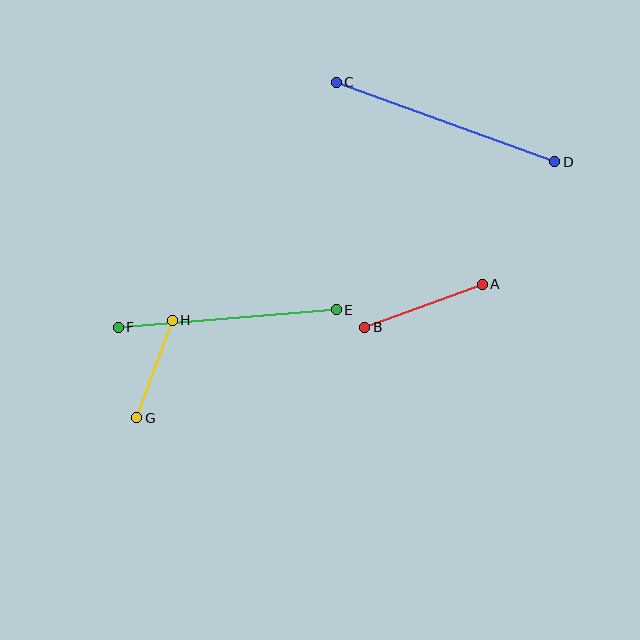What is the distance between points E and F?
The distance is approximately 218 pixels.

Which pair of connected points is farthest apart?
Points C and D are farthest apart.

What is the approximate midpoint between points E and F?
The midpoint is at approximately (227, 318) pixels.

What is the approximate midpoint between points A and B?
The midpoint is at approximately (424, 306) pixels.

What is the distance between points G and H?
The distance is approximately 104 pixels.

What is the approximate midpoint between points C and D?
The midpoint is at approximately (445, 122) pixels.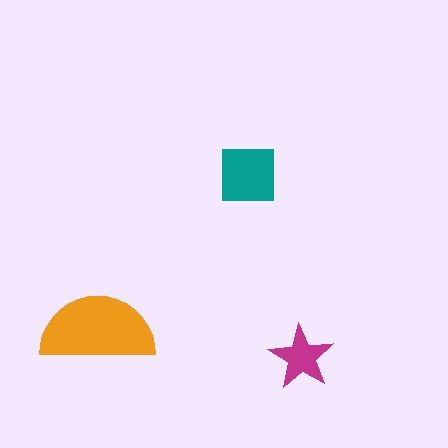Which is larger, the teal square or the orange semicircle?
The orange semicircle.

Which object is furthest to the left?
The orange semicircle is leftmost.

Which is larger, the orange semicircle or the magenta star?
The orange semicircle.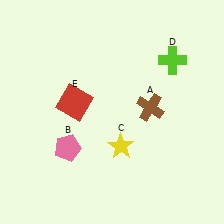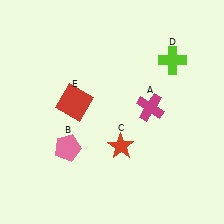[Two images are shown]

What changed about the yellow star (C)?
In Image 1, C is yellow. In Image 2, it changed to red.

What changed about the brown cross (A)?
In Image 1, A is brown. In Image 2, it changed to magenta.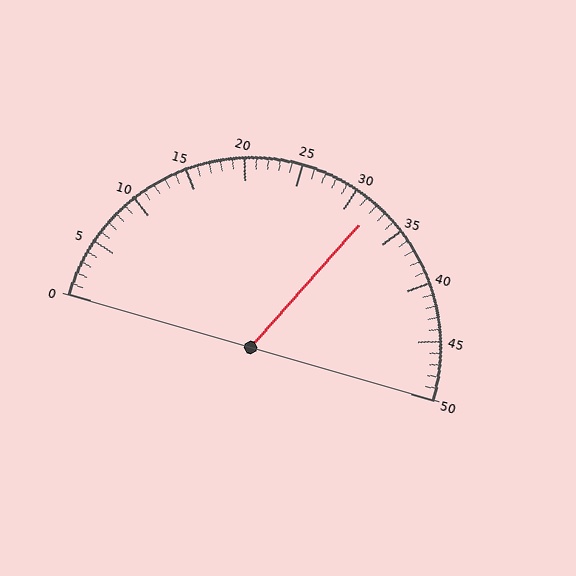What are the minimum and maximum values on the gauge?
The gauge ranges from 0 to 50.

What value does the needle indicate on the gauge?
The needle indicates approximately 32.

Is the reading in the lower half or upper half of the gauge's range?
The reading is in the upper half of the range (0 to 50).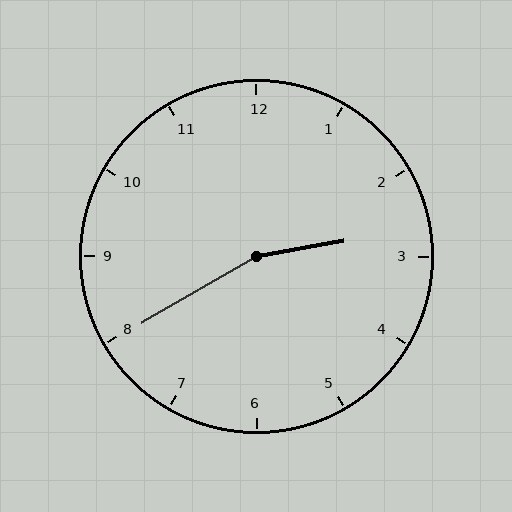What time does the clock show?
2:40.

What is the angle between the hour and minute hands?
Approximately 160 degrees.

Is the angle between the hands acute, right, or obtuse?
It is obtuse.